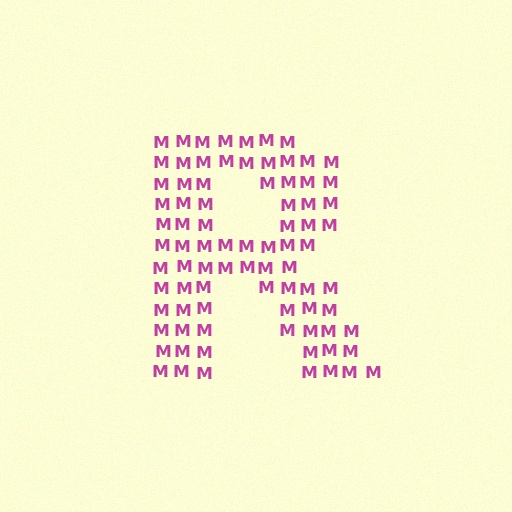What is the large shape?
The large shape is the letter R.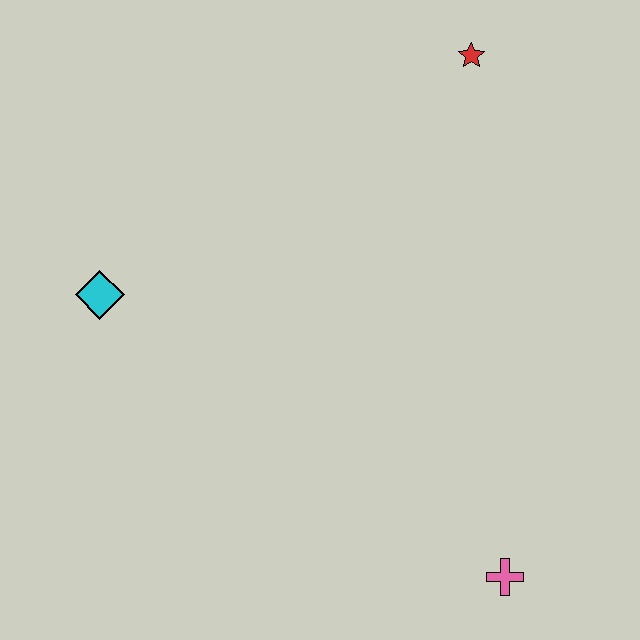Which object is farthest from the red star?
The pink cross is farthest from the red star.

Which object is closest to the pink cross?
The cyan diamond is closest to the pink cross.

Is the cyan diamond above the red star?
No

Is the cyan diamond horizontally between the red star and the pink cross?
No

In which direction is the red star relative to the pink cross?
The red star is above the pink cross.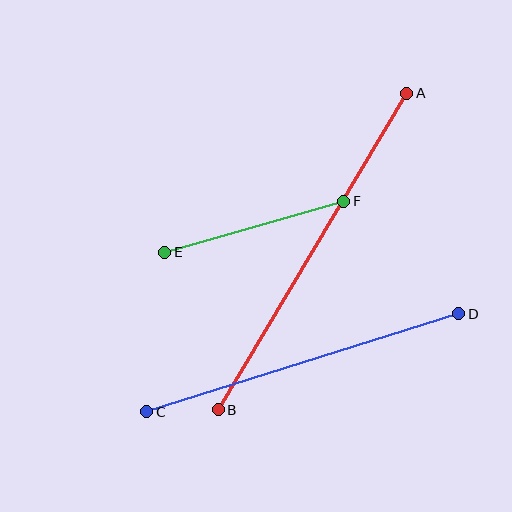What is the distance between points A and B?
The distance is approximately 369 pixels.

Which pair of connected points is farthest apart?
Points A and B are farthest apart.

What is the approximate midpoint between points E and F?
The midpoint is at approximately (254, 227) pixels.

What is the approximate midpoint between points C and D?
The midpoint is at approximately (303, 363) pixels.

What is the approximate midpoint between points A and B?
The midpoint is at approximately (312, 251) pixels.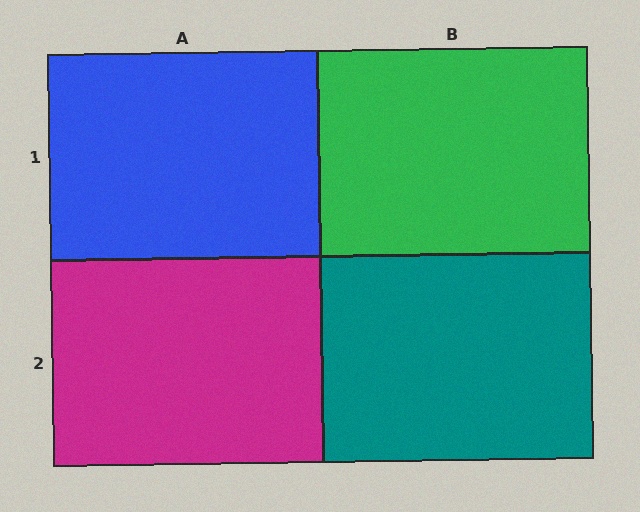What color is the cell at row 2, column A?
Magenta.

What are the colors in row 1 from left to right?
Blue, green.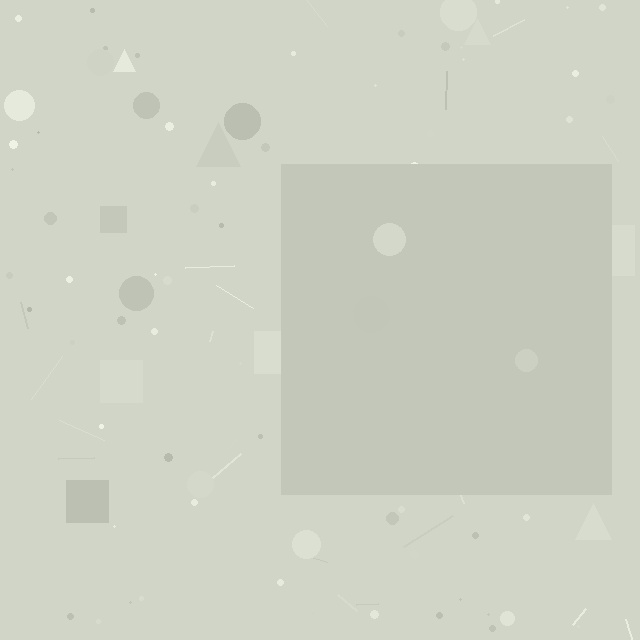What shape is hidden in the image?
A square is hidden in the image.